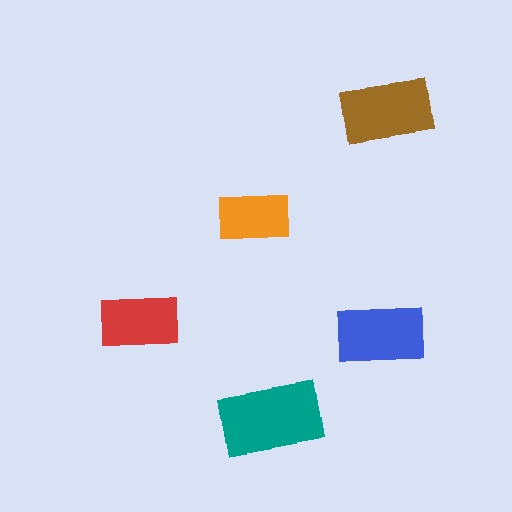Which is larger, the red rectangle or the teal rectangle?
The teal one.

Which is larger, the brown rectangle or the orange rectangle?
The brown one.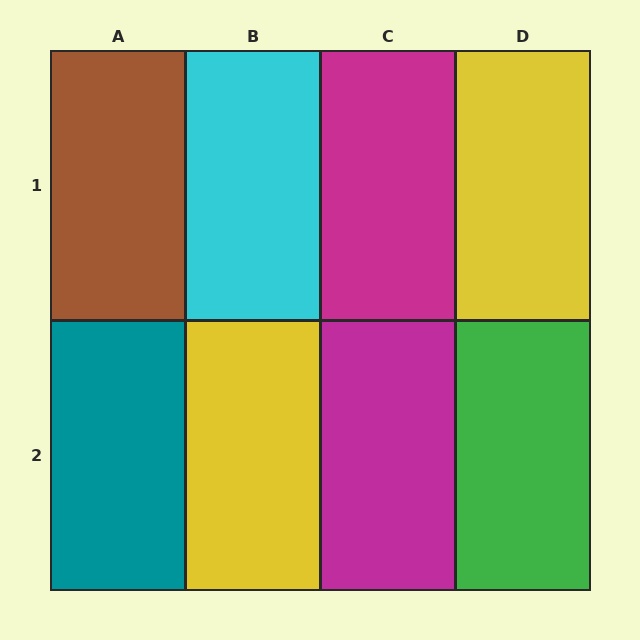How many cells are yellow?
2 cells are yellow.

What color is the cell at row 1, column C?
Magenta.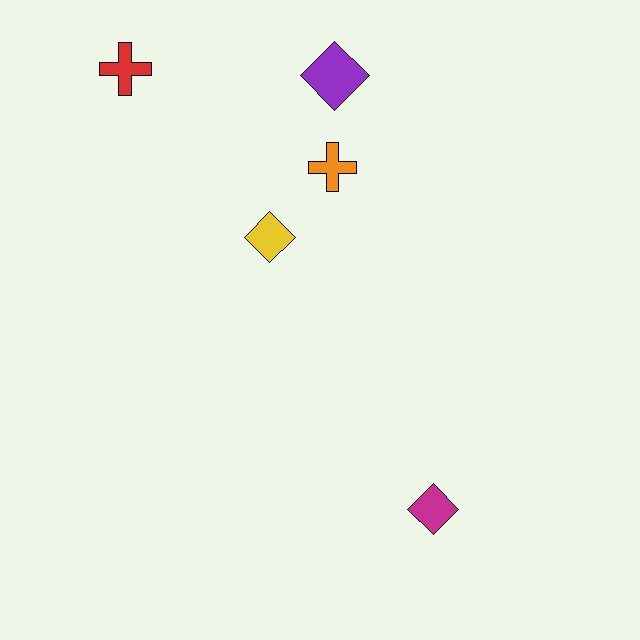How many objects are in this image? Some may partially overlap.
There are 5 objects.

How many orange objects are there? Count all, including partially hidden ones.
There is 1 orange object.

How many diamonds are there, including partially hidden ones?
There are 3 diamonds.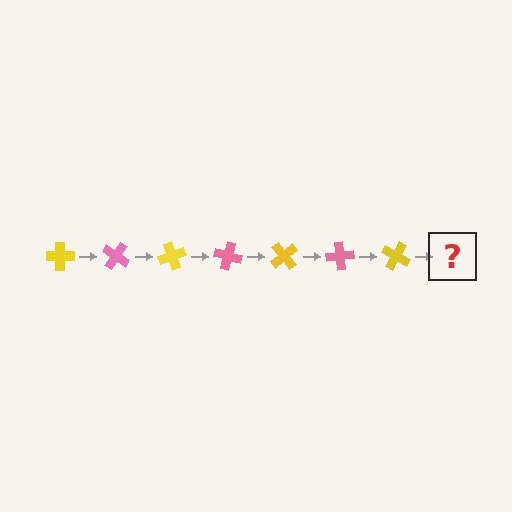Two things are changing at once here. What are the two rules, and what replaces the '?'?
The two rules are that it rotates 35 degrees each step and the color cycles through yellow and pink. The '?' should be a pink cross, rotated 245 degrees from the start.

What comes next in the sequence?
The next element should be a pink cross, rotated 245 degrees from the start.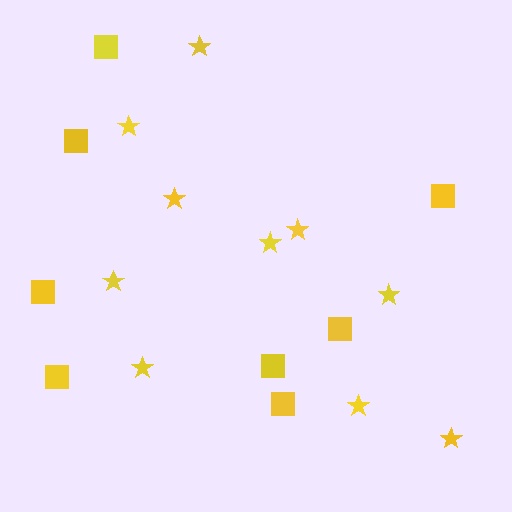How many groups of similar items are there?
There are 2 groups: one group of stars (10) and one group of squares (8).